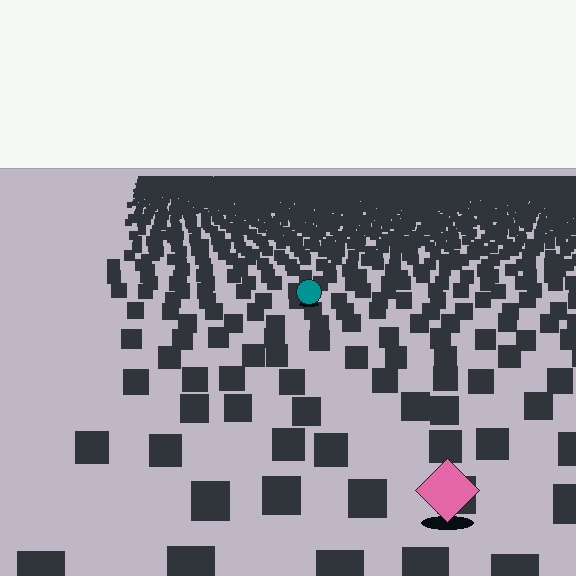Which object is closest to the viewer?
The pink diamond is closest. The texture marks near it are larger and more spread out.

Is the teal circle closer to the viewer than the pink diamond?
No. The pink diamond is closer — you can tell from the texture gradient: the ground texture is coarser near it.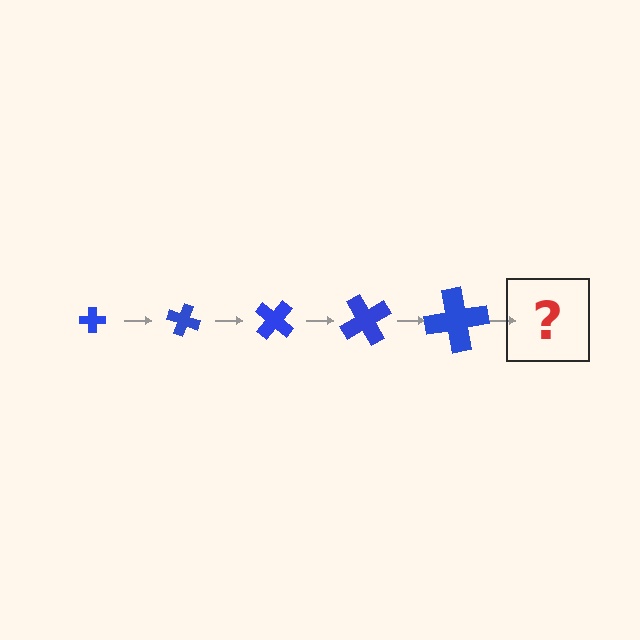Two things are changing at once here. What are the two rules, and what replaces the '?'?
The two rules are that the cross grows larger each step and it rotates 20 degrees each step. The '?' should be a cross, larger than the previous one and rotated 100 degrees from the start.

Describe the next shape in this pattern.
It should be a cross, larger than the previous one and rotated 100 degrees from the start.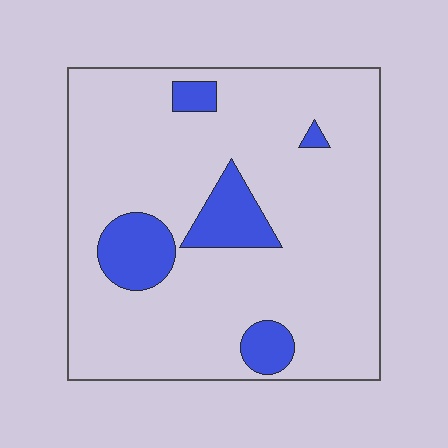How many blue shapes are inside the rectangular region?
5.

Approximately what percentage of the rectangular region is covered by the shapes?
Approximately 15%.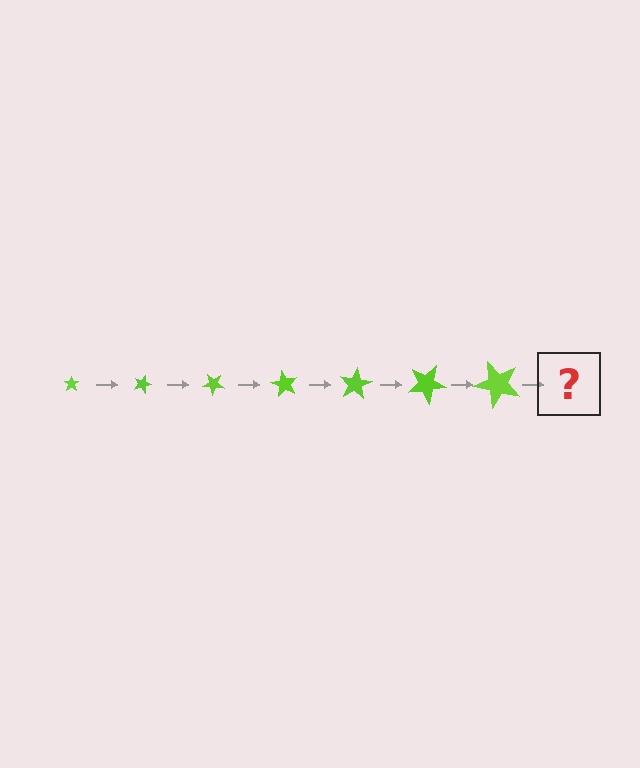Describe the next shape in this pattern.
It should be a star, larger than the previous one and rotated 140 degrees from the start.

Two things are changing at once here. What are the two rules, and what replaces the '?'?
The two rules are that the star grows larger each step and it rotates 20 degrees each step. The '?' should be a star, larger than the previous one and rotated 140 degrees from the start.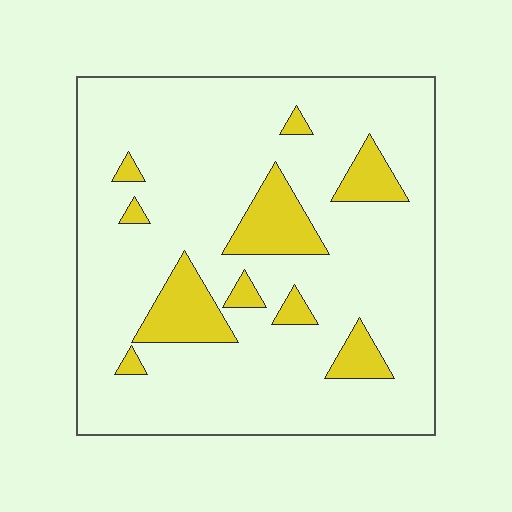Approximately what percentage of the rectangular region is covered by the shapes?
Approximately 15%.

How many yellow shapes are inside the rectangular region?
10.